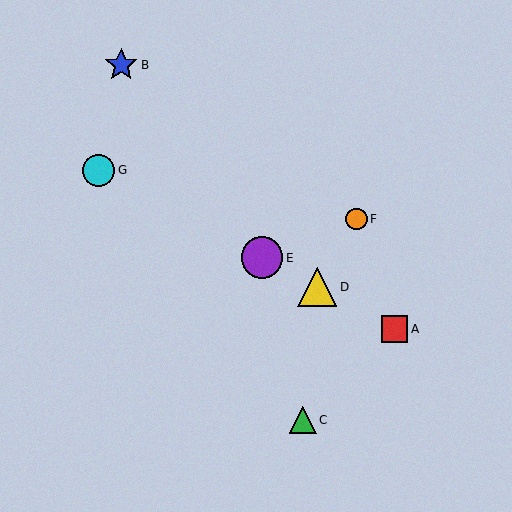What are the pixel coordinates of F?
Object F is at (356, 219).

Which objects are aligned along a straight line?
Objects A, D, E, G are aligned along a straight line.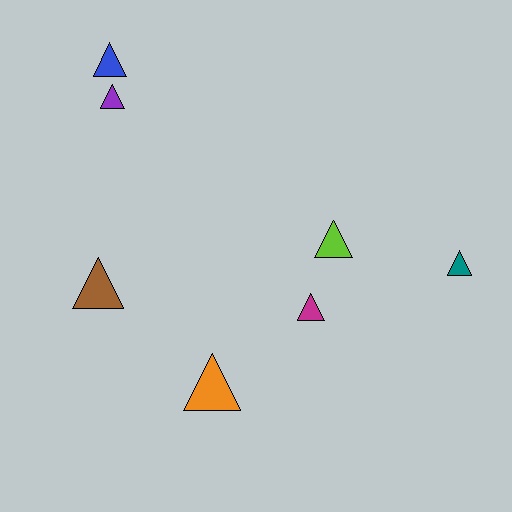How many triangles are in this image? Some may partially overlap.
There are 7 triangles.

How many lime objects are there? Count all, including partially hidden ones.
There is 1 lime object.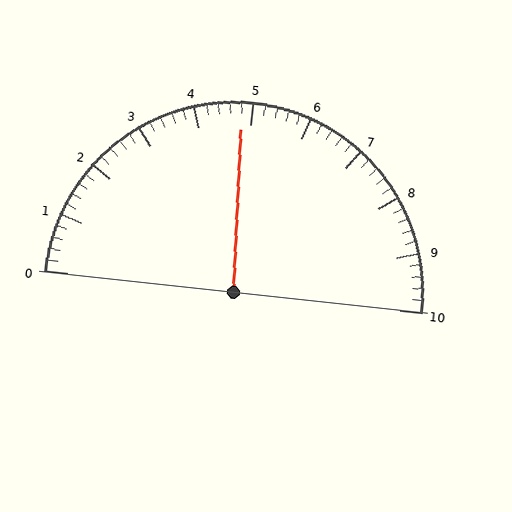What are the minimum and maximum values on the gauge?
The gauge ranges from 0 to 10.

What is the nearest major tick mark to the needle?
The nearest major tick mark is 5.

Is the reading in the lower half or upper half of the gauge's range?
The reading is in the lower half of the range (0 to 10).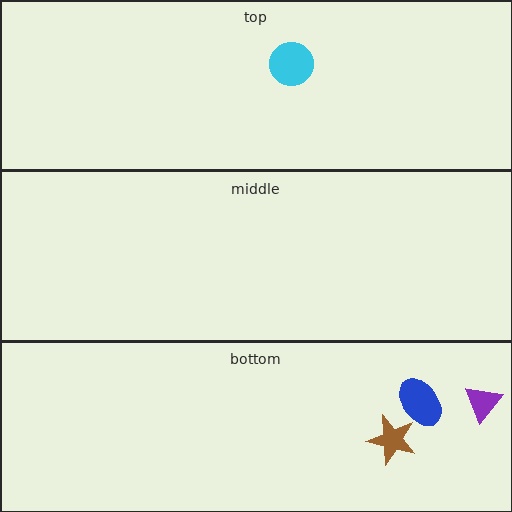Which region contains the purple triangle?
The bottom region.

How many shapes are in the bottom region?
3.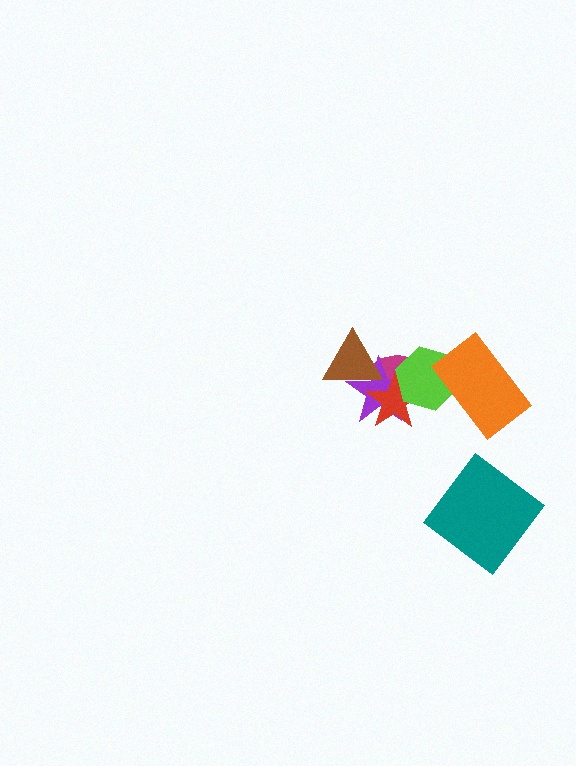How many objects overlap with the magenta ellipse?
4 objects overlap with the magenta ellipse.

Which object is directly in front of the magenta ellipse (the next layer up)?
The purple star is directly in front of the magenta ellipse.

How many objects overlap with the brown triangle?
3 objects overlap with the brown triangle.